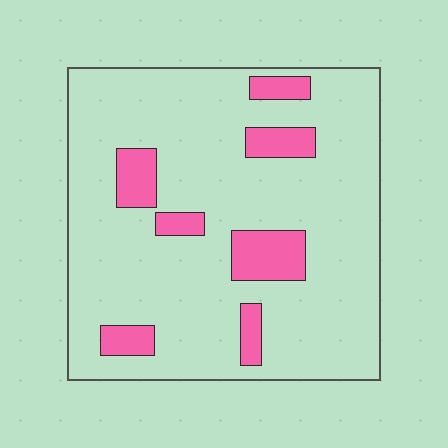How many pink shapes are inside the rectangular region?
7.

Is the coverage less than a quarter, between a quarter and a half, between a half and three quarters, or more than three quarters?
Less than a quarter.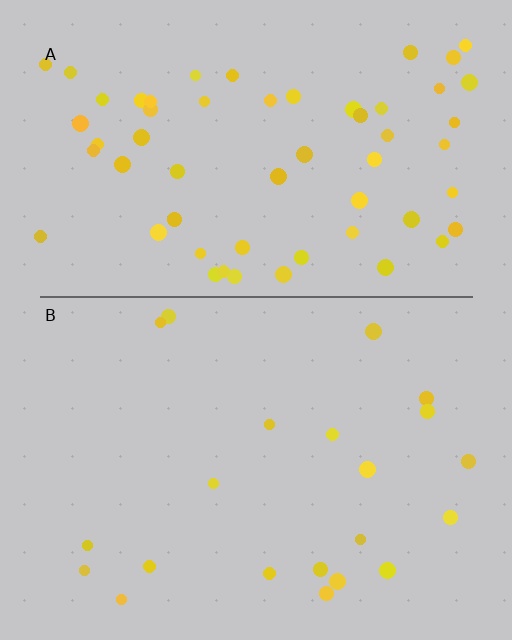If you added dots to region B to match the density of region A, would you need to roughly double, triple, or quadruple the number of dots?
Approximately triple.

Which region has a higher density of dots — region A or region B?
A (the top).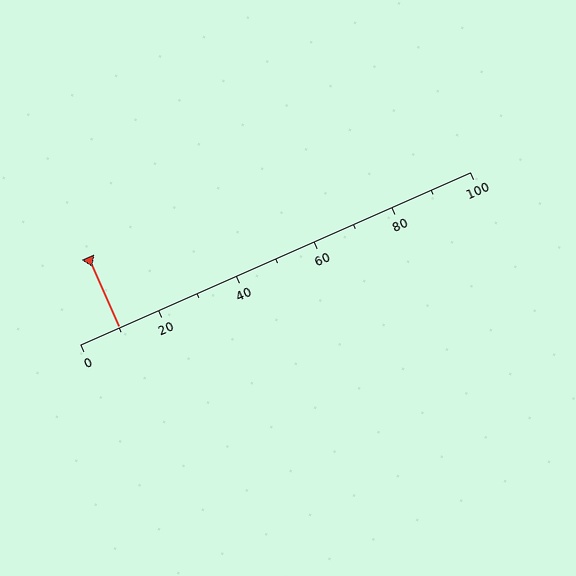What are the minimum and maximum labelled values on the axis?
The axis runs from 0 to 100.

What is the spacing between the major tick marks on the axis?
The major ticks are spaced 20 apart.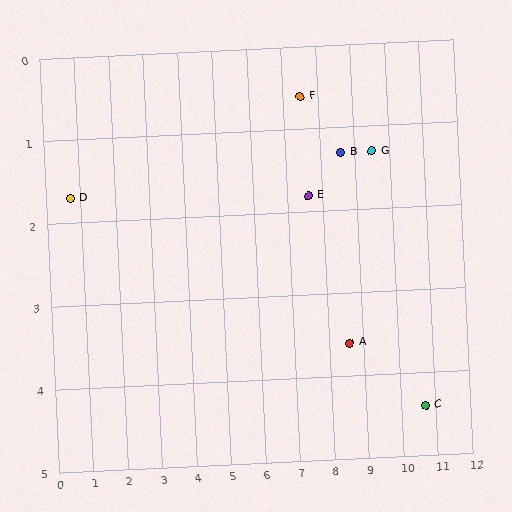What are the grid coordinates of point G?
Point G is at approximately (9.5, 1.3).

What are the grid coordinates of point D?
Point D is at approximately (0.7, 1.7).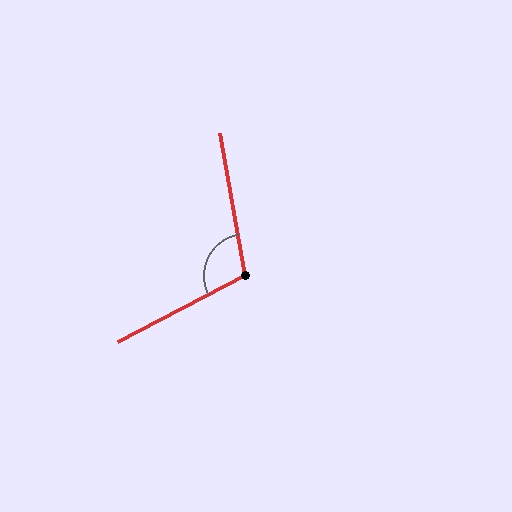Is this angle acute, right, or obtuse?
It is obtuse.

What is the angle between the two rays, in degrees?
Approximately 107 degrees.